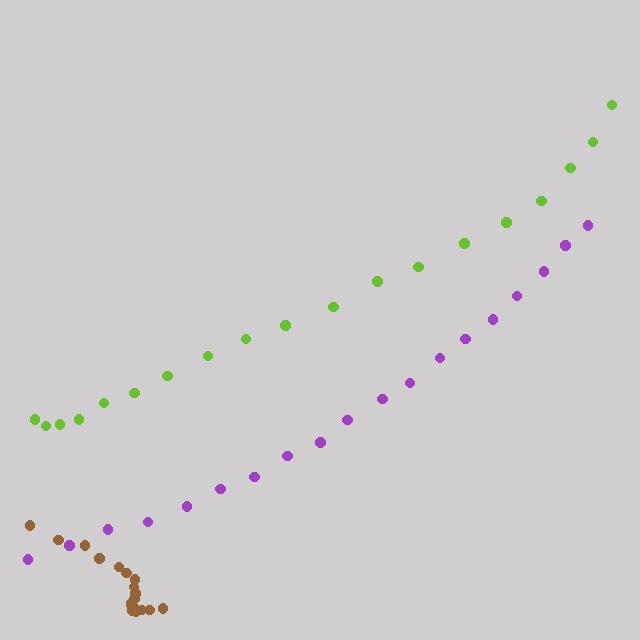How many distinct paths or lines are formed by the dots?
There are 3 distinct paths.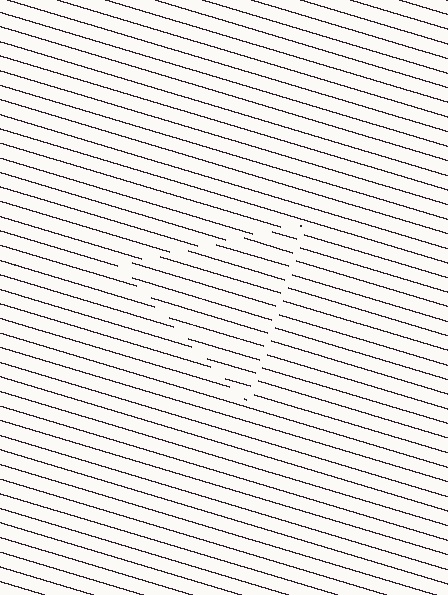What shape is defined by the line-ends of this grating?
An illusory triangle. The interior of the shape contains the same grating, shifted by half a period — the contour is defined by the phase discontinuity where line-ends from the inner and outer gratings abut.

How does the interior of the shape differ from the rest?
The interior of the shape contains the same grating, shifted by half a period — the contour is defined by the phase discontinuity where line-ends from the inner and outer gratings abut.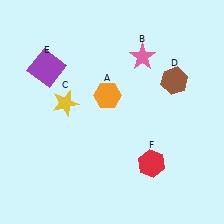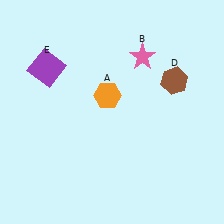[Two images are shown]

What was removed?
The yellow star (C), the red hexagon (F) were removed in Image 2.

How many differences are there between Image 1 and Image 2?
There are 2 differences between the two images.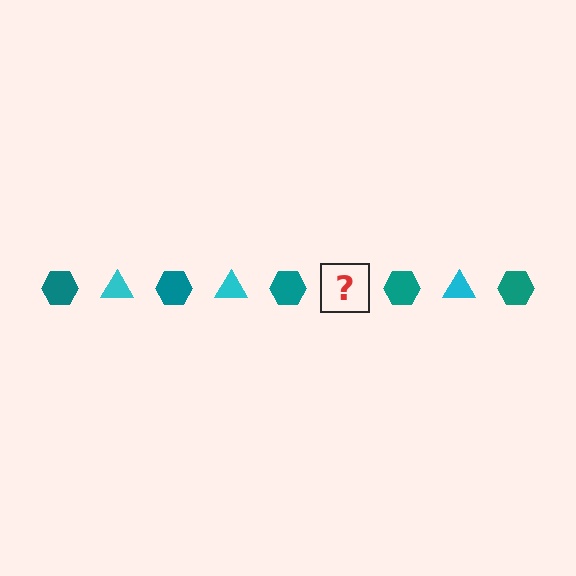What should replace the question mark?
The question mark should be replaced with a cyan triangle.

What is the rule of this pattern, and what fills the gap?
The rule is that the pattern alternates between teal hexagon and cyan triangle. The gap should be filled with a cyan triangle.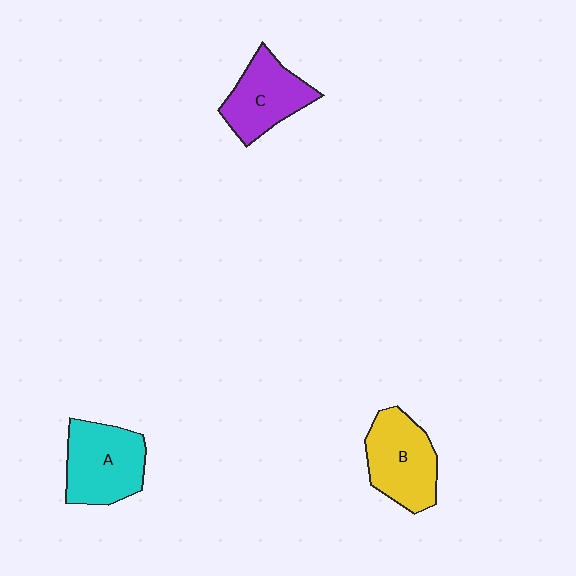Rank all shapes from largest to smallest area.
From largest to smallest: A (cyan), B (yellow), C (purple).